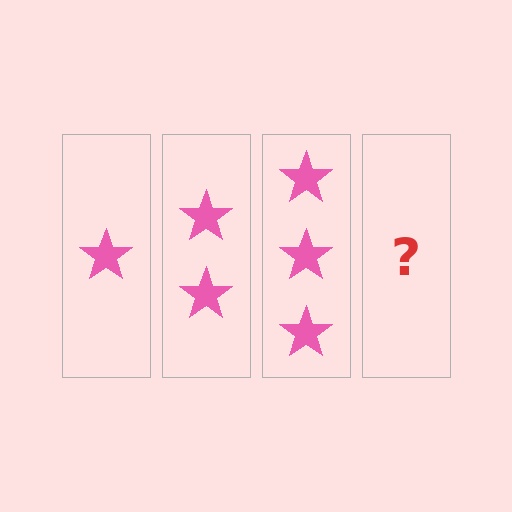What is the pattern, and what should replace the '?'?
The pattern is that each step adds one more star. The '?' should be 4 stars.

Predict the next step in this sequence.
The next step is 4 stars.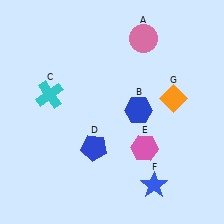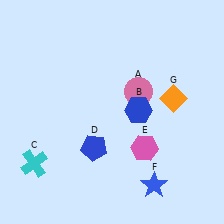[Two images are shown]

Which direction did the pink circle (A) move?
The pink circle (A) moved down.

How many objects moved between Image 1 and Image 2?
2 objects moved between the two images.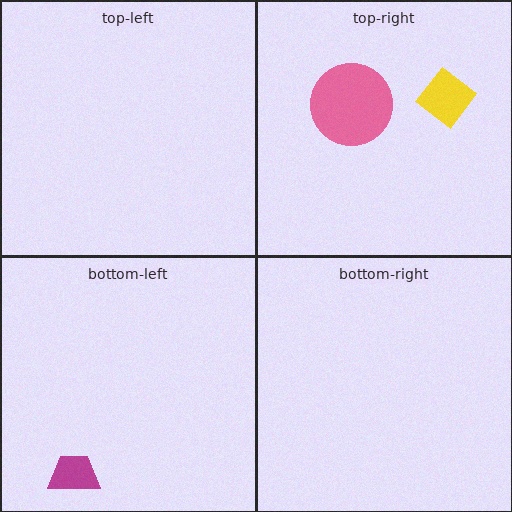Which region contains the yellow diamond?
The top-right region.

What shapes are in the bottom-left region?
The magenta trapezoid.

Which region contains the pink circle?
The top-right region.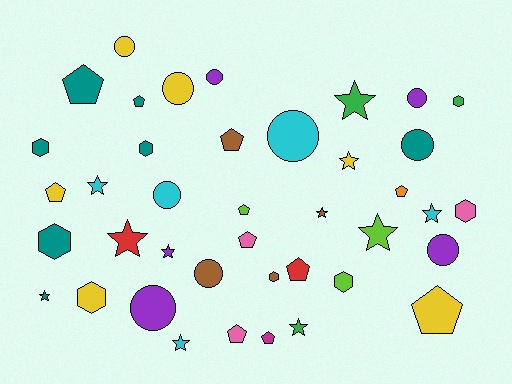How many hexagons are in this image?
There are 8 hexagons.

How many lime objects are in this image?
There are 3 lime objects.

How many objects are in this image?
There are 40 objects.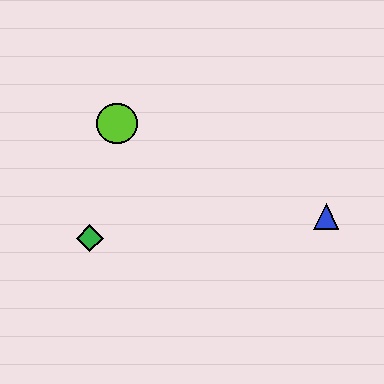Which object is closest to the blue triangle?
The lime circle is closest to the blue triangle.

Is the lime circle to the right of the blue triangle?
No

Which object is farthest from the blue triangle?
The green diamond is farthest from the blue triangle.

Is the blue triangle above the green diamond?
Yes